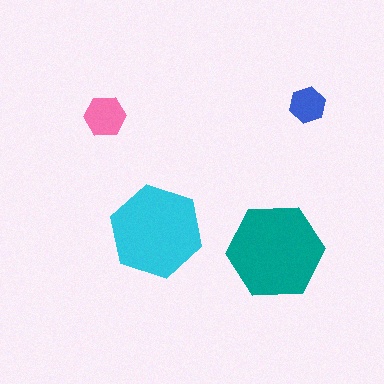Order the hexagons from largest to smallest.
the teal one, the cyan one, the pink one, the blue one.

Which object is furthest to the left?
The pink hexagon is leftmost.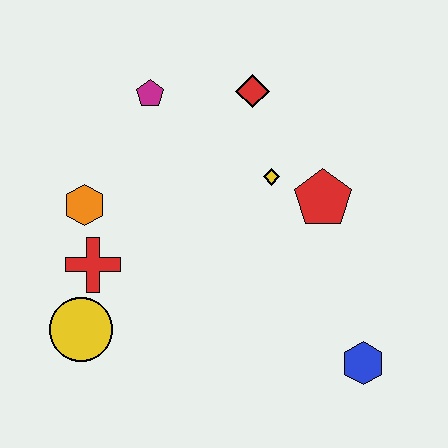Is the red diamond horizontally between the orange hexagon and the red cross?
No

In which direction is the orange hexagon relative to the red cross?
The orange hexagon is above the red cross.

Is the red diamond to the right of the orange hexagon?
Yes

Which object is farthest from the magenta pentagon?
The blue hexagon is farthest from the magenta pentagon.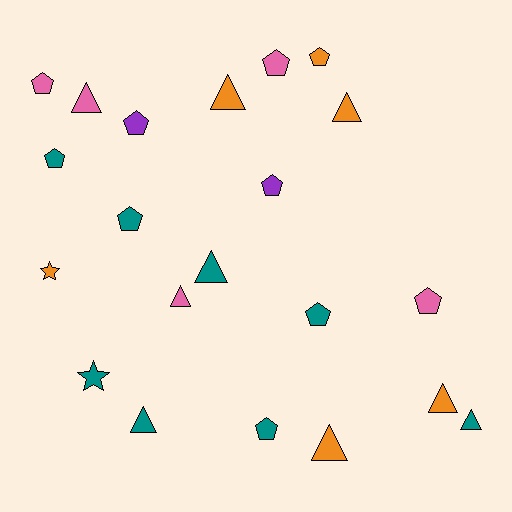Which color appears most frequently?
Teal, with 8 objects.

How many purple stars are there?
There are no purple stars.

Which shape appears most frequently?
Pentagon, with 10 objects.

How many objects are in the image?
There are 21 objects.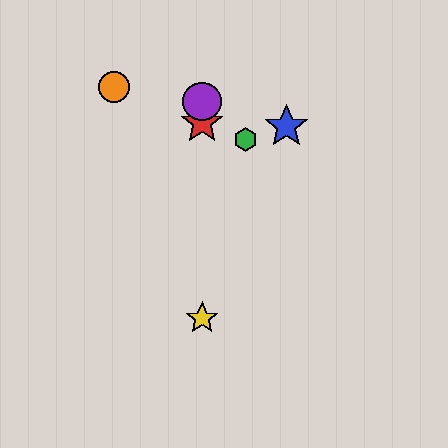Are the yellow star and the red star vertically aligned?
Yes, both are at x≈202.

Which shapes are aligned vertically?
The red star, the yellow star, the purple circle are aligned vertically.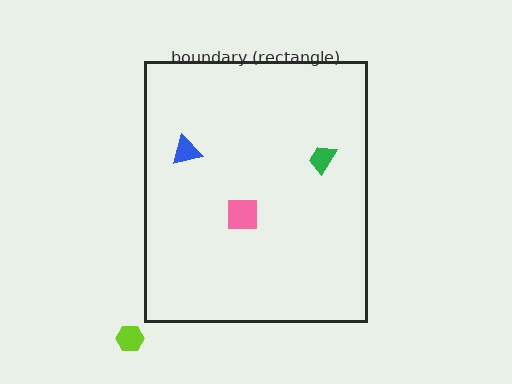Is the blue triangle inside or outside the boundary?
Inside.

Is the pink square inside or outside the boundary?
Inside.